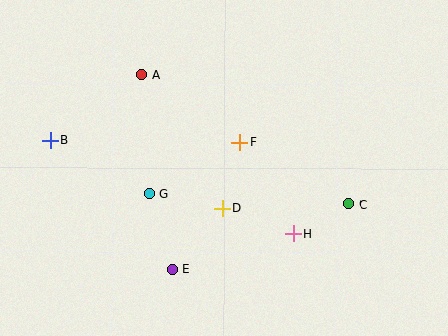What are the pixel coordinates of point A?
Point A is at (142, 75).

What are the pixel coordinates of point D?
Point D is at (222, 208).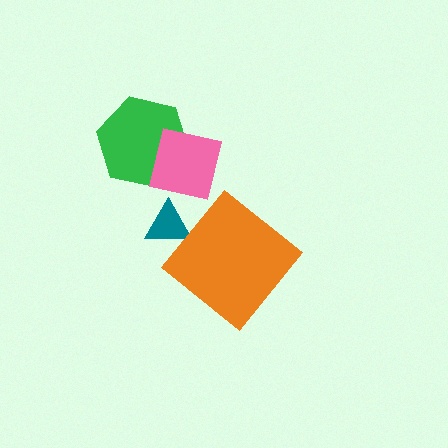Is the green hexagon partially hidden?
Yes, it is partially covered by another shape.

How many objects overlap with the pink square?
1 object overlaps with the pink square.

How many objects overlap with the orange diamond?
0 objects overlap with the orange diamond.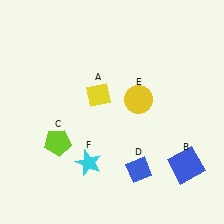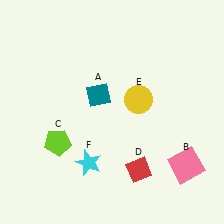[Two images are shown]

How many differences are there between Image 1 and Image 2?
There are 3 differences between the two images.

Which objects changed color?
A changed from yellow to teal. B changed from blue to pink. D changed from blue to red.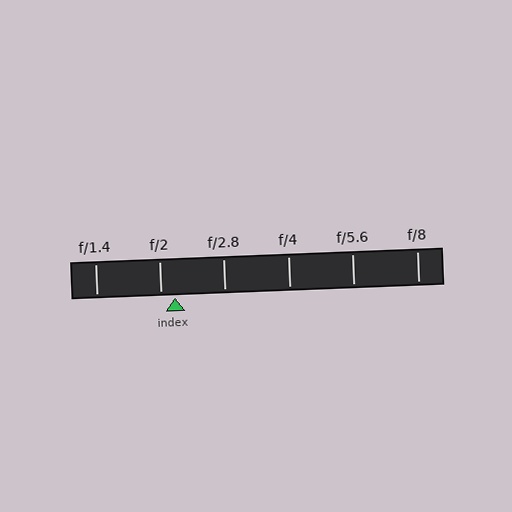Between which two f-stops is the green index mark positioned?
The index mark is between f/2 and f/2.8.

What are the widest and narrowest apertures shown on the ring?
The widest aperture shown is f/1.4 and the narrowest is f/8.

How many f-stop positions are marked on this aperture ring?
There are 6 f-stop positions marked.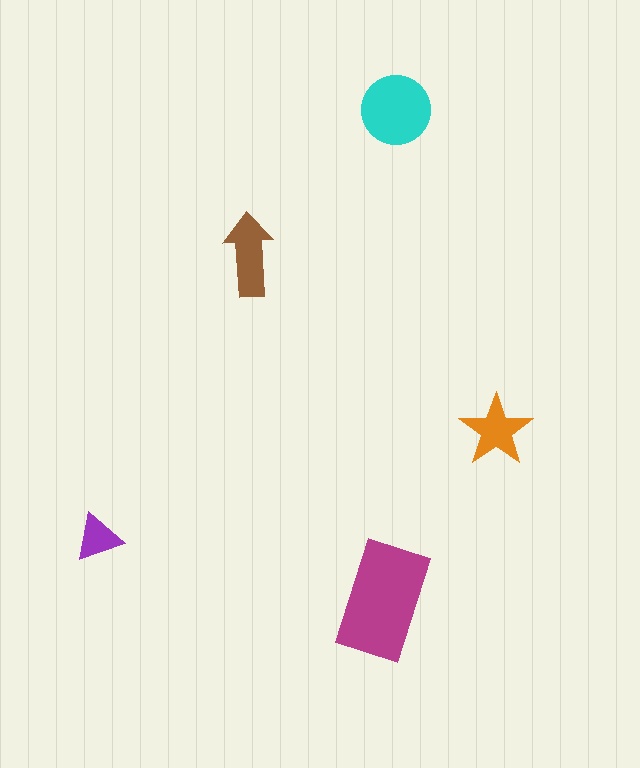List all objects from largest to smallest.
The magenta rectangle, the cyan circle, the brown arrow, the orange star, the purple triangle.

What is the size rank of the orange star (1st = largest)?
4th.